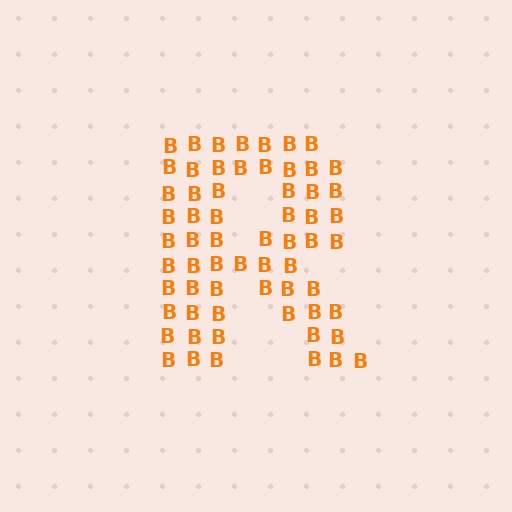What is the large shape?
The large shape is the letter R.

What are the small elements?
The small elements are letter B's.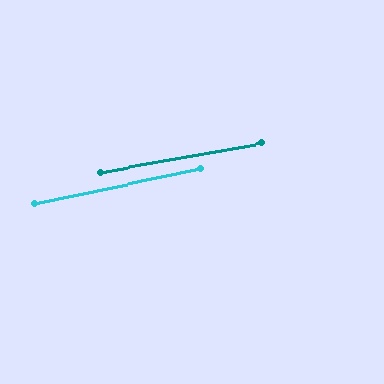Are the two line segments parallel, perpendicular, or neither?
Parallel — their directions differ by only 1.8°.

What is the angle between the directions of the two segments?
Approximately 2 degrees.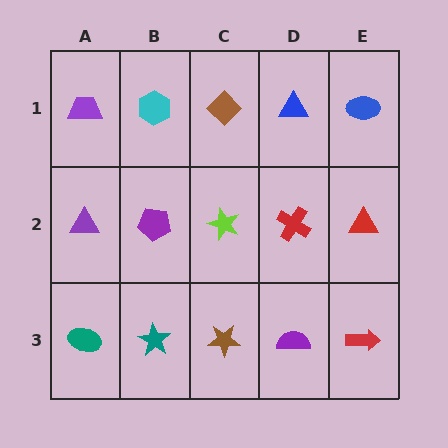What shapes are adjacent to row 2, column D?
A blue triangle (row 1, column D), a purple semicircle (row 3, column D), a lime star (row 2, column C), a red triangle (row 2, column E).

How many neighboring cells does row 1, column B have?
3.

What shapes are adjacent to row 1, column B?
A purple pentagon (row 2, column B), a purple trapezoid (row 1, column A), a brown diamond (row 1, column C).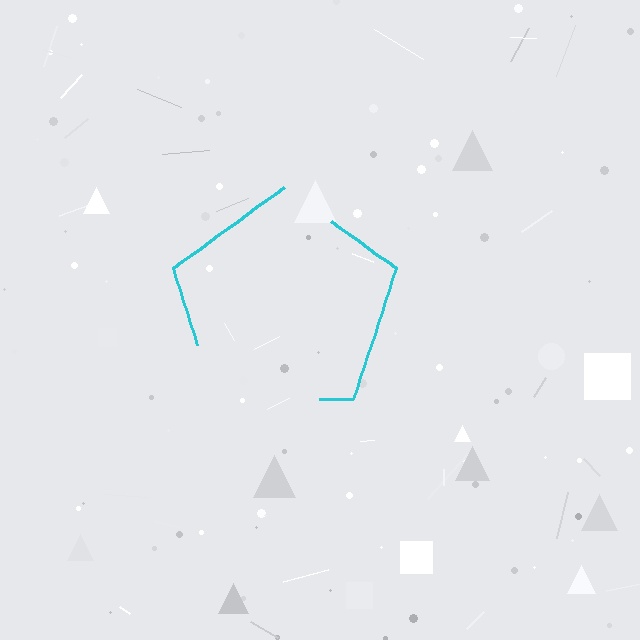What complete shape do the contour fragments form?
The contour fragments form a pentagon.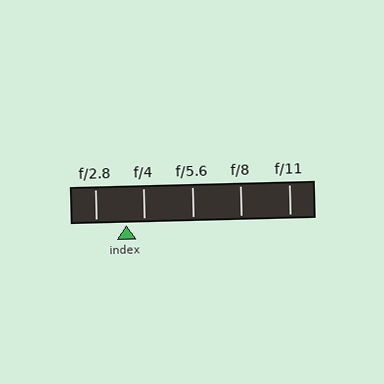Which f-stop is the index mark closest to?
The index mark is closest to f/4.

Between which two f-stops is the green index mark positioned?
The index mark is between f/2.8 and f/4.